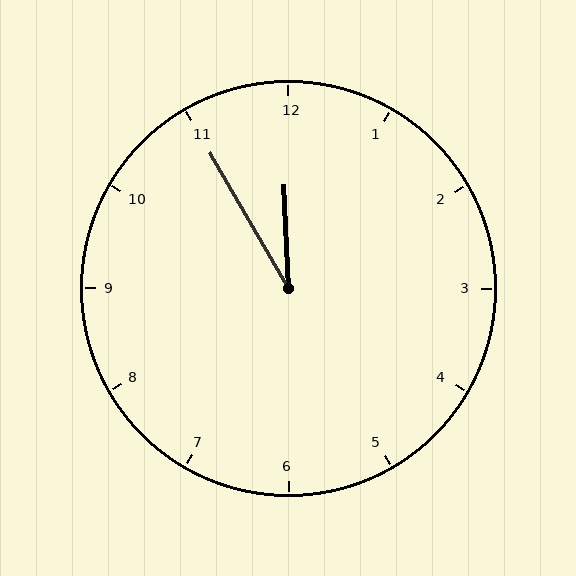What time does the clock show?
11:55.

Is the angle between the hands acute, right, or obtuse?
It is acute.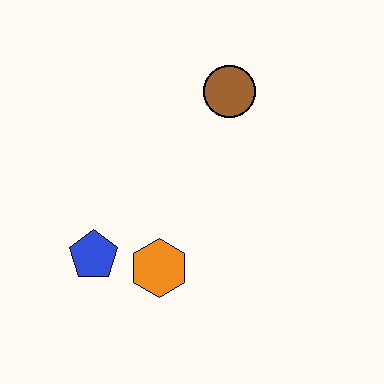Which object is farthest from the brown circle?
The blue pentagon is farthest from the brown circle.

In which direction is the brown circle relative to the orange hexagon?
The brown circle is above the orange hexagon.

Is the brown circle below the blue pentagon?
No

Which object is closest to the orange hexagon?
The blue pentagon is closest to the orange hexagon.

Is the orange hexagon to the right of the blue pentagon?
Yes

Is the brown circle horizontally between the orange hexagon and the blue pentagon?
No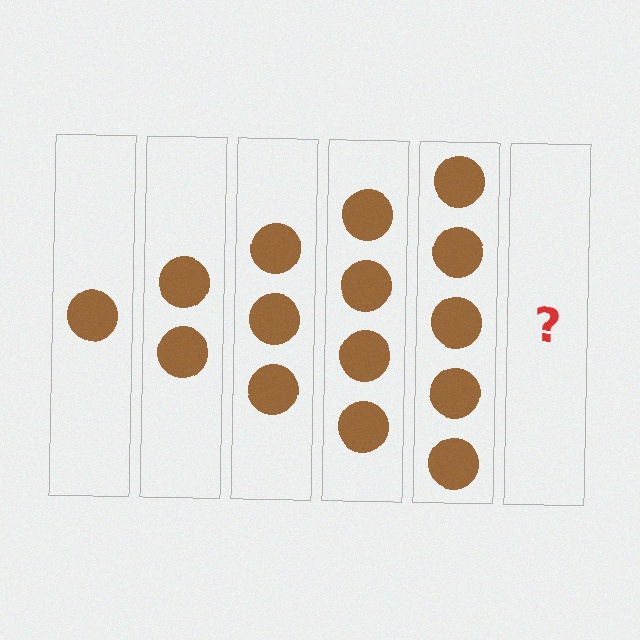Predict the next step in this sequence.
The next step is 6 circles.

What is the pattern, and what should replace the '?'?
The pattern is that each step adds one more circle. The '?' should be 6 circles.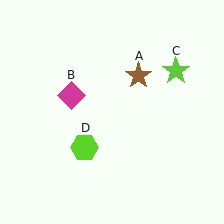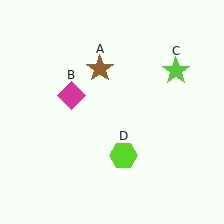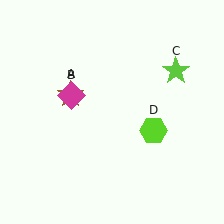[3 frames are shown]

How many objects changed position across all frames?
2 objects changed position: brown star (object A), lime hexagon (object D).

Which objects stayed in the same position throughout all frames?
Magenta diamond (object B) and lime star (object C) remained stationary.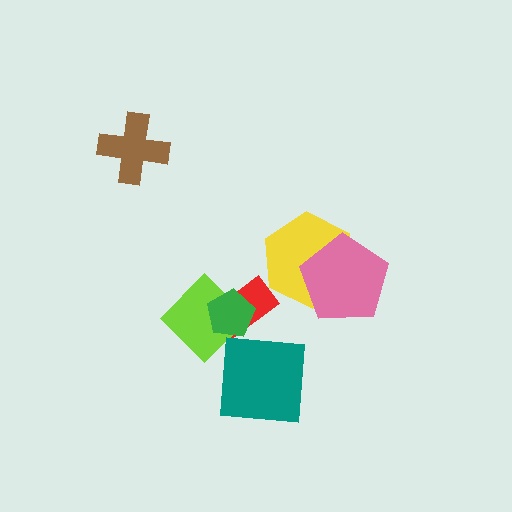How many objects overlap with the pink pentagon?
1 object overlaps with the pink pentagon.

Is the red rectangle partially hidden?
Yes, it is partially covered by another shape.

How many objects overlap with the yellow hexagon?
1 object overlaps with the yellow hexagon.